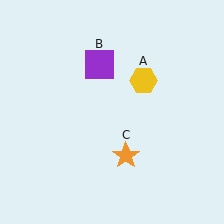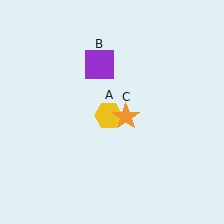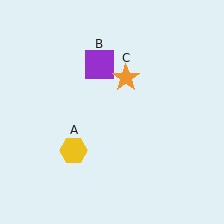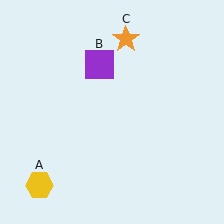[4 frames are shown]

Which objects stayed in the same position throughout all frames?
Purple square (object B) remained stationary.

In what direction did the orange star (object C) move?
The orange star (object C) moved up.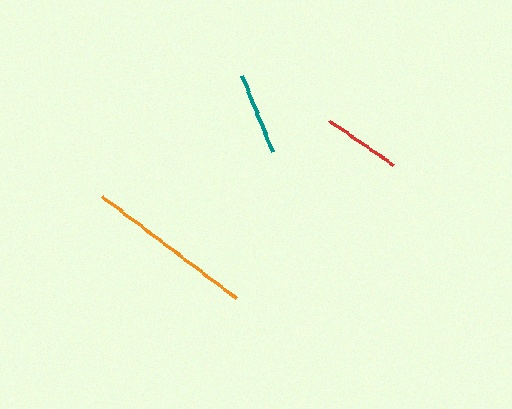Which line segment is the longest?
The orange line is the longest at approximately 169 pixels.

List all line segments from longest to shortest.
From longest to shortest: orange, teal, red.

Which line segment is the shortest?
The red line is the shortest at approximately 78 pixels.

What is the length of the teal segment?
The teal segment is approximately 82 pixels long.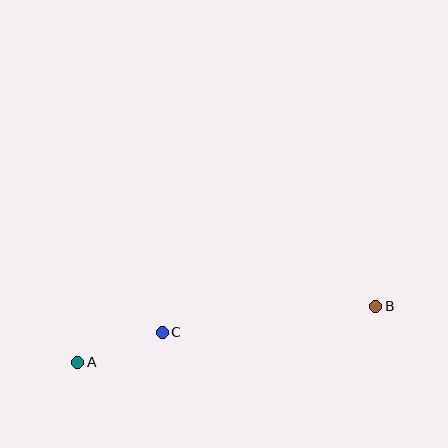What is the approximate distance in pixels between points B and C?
The distance between B and C is approximately 215 pixels.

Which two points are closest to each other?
Points A and C are closest to each other.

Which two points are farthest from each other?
Points A and B are farthest from each other.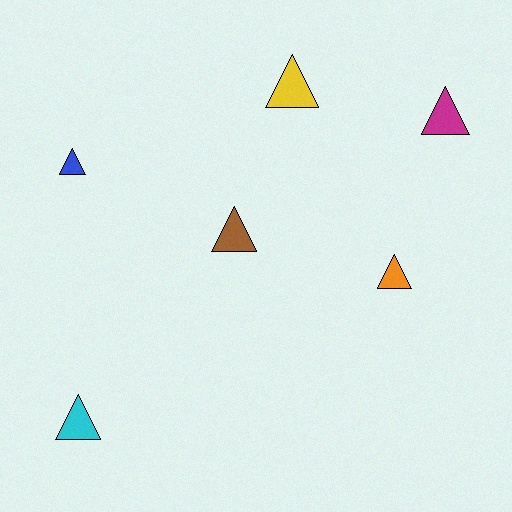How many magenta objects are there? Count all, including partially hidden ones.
There is 1 magenta object.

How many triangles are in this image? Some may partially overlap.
There are 6 triangles.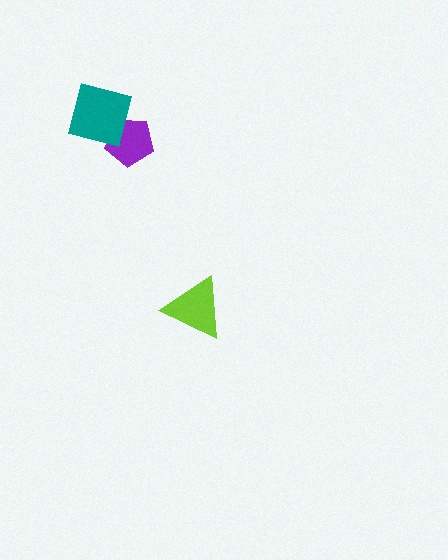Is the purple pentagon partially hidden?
Yes, it is partially covered by another shape.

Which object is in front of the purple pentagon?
The teal square is in front of the purple pentagon.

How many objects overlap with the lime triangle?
0 objects overlap with the lime triangle.